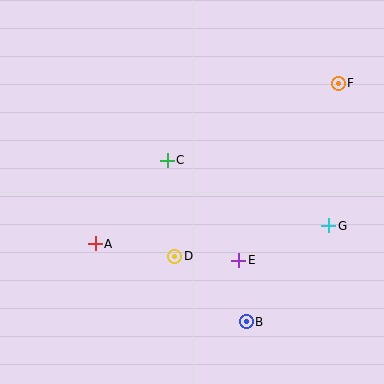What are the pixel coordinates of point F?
Point F is at (338, 83).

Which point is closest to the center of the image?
Point C at (167, 160) is closest to the center.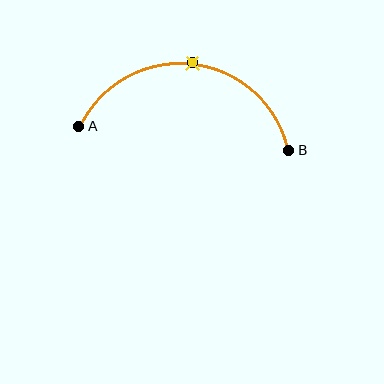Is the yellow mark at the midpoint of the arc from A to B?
Yes. The yellow mark lies on the arc at equal arc-length from both A and B — it is the arc midpoint.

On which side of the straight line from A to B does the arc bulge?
The arc bulges above the straight line connecting A and B.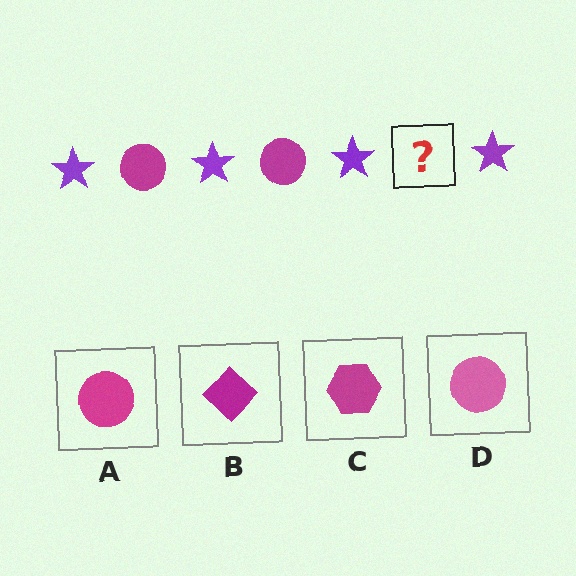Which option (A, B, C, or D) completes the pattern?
A.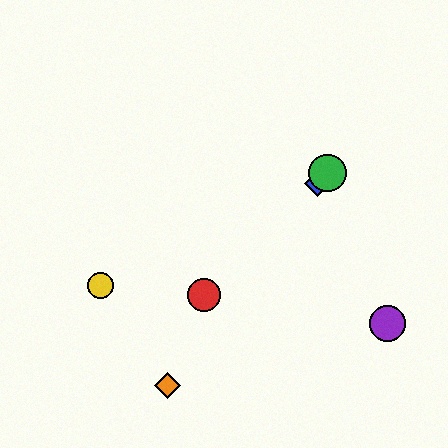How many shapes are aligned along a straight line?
3 shapes (the red circle, the blue diamond, the green circle) are aligned along a straight line.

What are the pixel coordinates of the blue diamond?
The blue diamond is at (317, 183).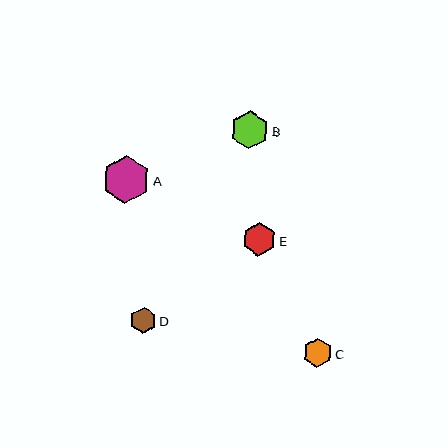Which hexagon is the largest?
Hexagon A is the largest with a size of approximately 48 pixels.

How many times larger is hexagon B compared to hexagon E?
Hexagon B is approximately 1.1 times the size of hexagon E.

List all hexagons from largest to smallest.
From largest to smallest: A, B, E, C, D.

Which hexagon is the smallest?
Hexagon D is the smallest with a size of approximately 26 pixels.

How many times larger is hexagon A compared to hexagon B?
Hexagon A is approximately 1.3 times the size of hexagon B.